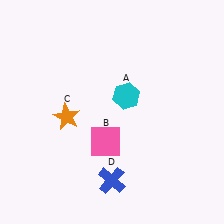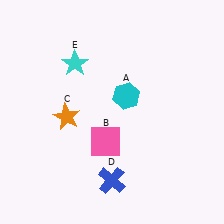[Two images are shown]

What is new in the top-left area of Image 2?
A cyan star (E) was added in the top-left area of Image 2.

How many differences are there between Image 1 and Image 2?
There is 1 difference between the two images.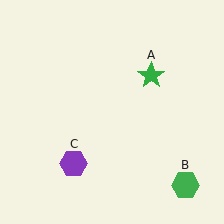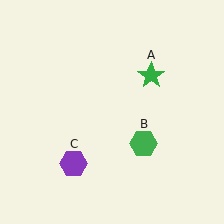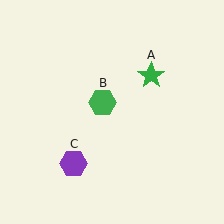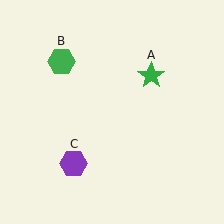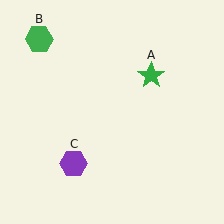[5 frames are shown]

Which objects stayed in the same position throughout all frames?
Green star (object A) and purple hexagon (object C) remained stationary.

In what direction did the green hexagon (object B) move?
The green hexagon (object B) moved up and to the left.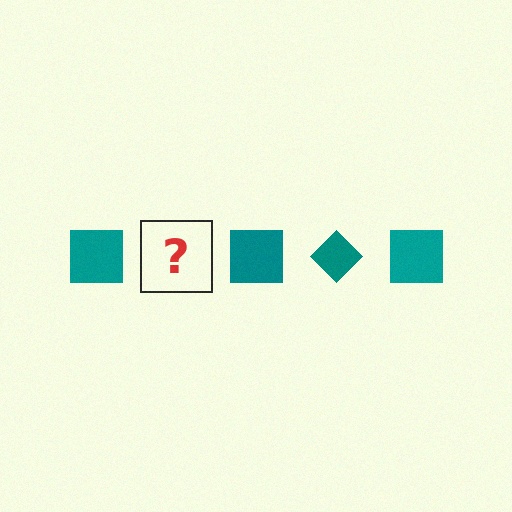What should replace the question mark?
The question mark should be replaced with a teal diamond.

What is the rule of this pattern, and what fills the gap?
The rule is that the pattern cycles through square, diamond shapes in teal. The gap should be filled with a teal diamond.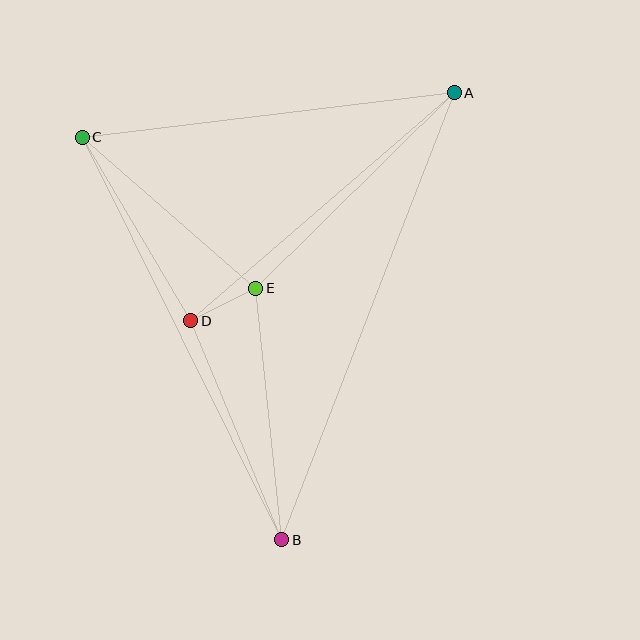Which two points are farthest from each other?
Points A and B are farthest from each other.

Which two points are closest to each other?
Points D and E are closest to each other.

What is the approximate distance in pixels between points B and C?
The distance between B and C is approximately 449 pixels.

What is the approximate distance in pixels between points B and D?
The distance between B and D is approximately 237 pixels.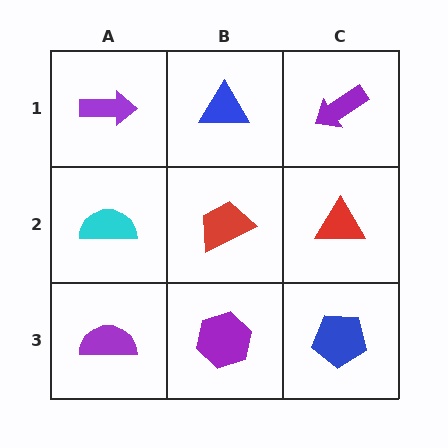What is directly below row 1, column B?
A red trapezoid.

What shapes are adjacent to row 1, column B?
A red trapezoid (row 2, column B), a purple arrow (row 1, column A), a purple arrow (row 1, column C).